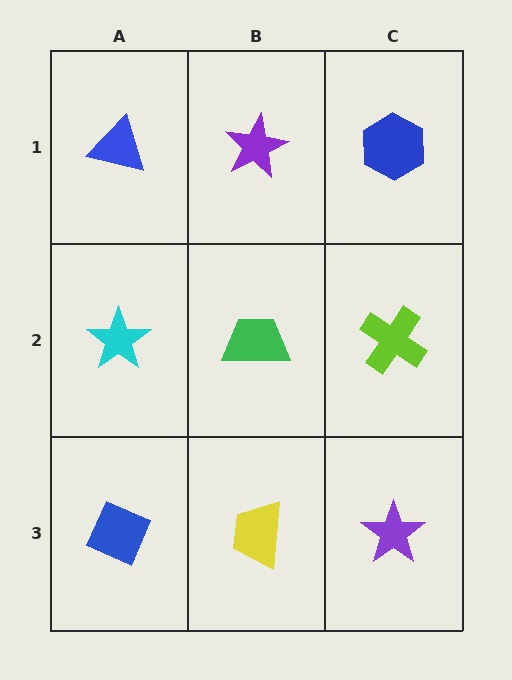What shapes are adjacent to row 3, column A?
A cyan star (row 2, column A), a yellow trapezoid (row 3, column B).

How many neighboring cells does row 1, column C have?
2.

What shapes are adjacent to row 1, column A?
A cyan star (row 2, column A), a purple star (row 1, column B).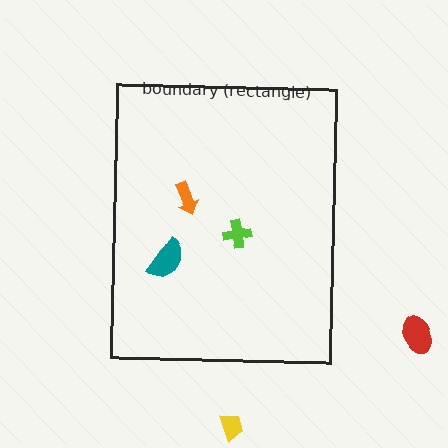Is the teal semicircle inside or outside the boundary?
Inside.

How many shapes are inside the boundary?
3 inside, 2 outside.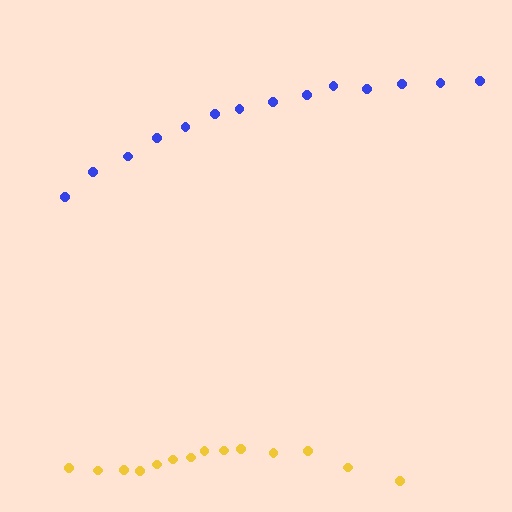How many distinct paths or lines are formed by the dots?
There are 2 distinct paths.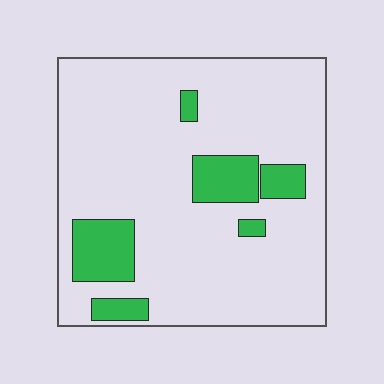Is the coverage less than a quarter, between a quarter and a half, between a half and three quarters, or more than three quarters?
Less than a quarter.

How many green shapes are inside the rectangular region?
6.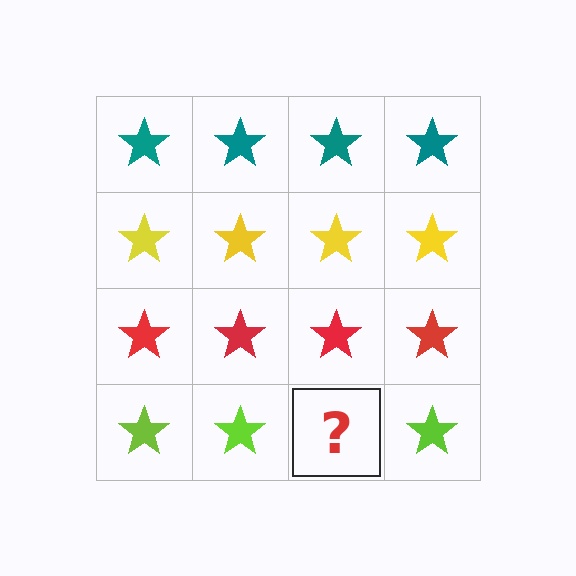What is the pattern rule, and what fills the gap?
The rule is that each row has a consistent color. The gap should be filled with a lime star.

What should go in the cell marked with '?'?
The missing cell should contain a lime star.